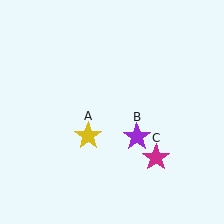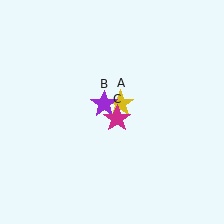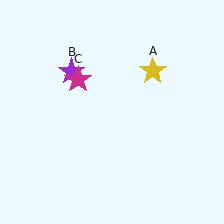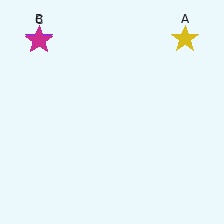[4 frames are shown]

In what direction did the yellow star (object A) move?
The yellow star (object A) moved up and to the right.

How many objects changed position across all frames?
3 objects changed position: yellow star (object A), purple star (object B), magenta star (object C).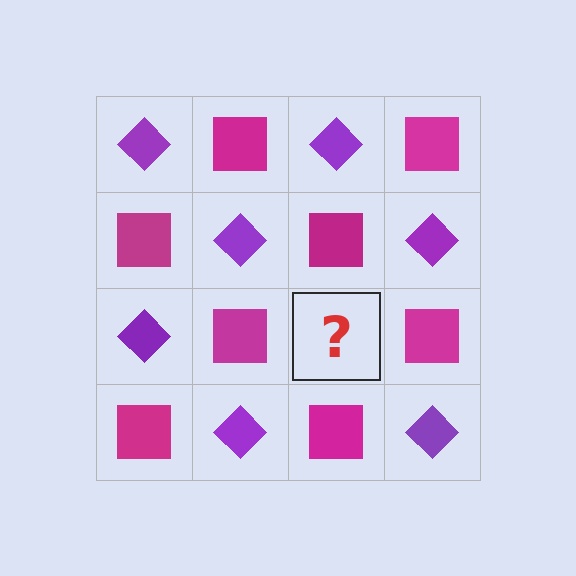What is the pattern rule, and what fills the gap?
The rule is that it alternates purple diamond and magenta square in a checkerboard pattern. The gap should be filled with a purple diamond.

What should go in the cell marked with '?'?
The missing cell should contain a purple diamond.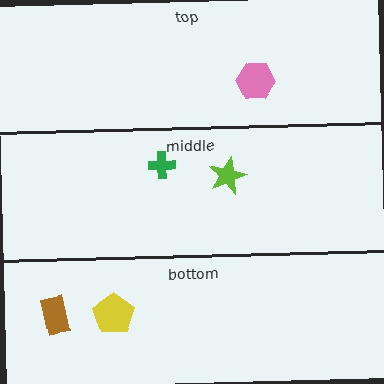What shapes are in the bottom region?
The yellow pentagon, the brown rectangle.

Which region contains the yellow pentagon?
The bottom region.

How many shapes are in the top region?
1.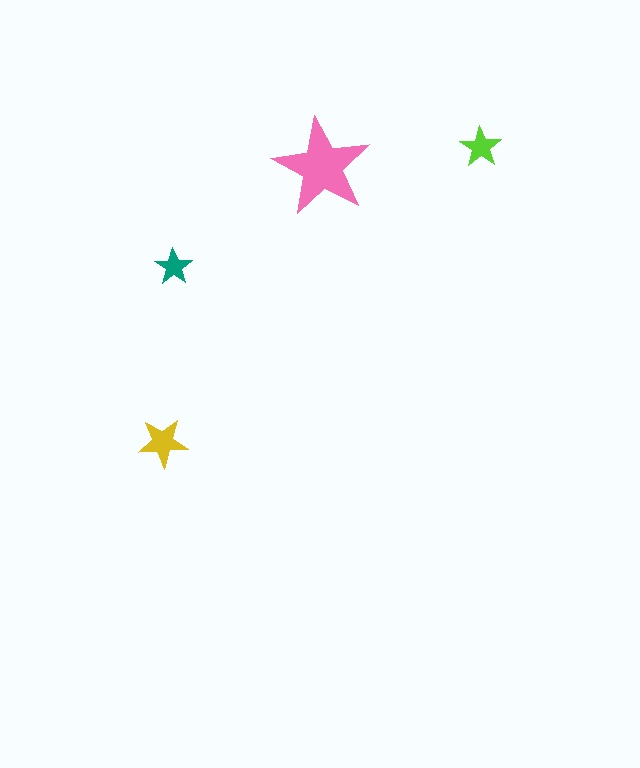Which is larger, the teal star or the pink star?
The pink one.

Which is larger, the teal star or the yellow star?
The yellow one.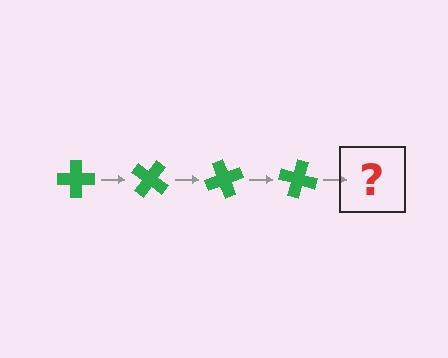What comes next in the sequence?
The next element should be a green cross rotated 140 degrees.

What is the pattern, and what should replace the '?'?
The pattern is that the cross rotates 35 degrees each step. The '?' should be a green cross rotated 140 degrees.